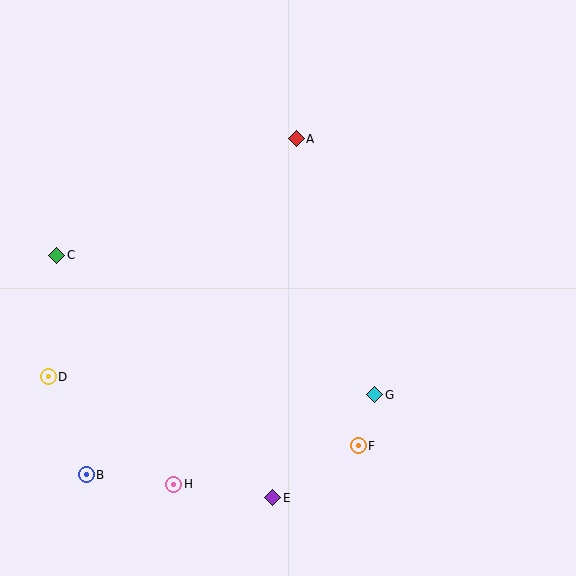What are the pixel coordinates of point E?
Point E is at (273, 498).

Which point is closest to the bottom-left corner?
Point B is closest to the bottom-left corner.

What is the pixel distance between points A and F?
The distance between A and F is 313 pixels.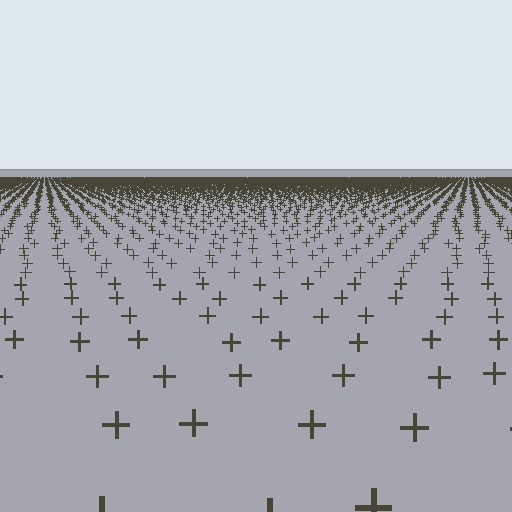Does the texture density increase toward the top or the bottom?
Density increases toward the top.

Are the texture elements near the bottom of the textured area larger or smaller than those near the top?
Larger. Near the bottom, elements are closer to the viewer and appear at a bigger on-screen size.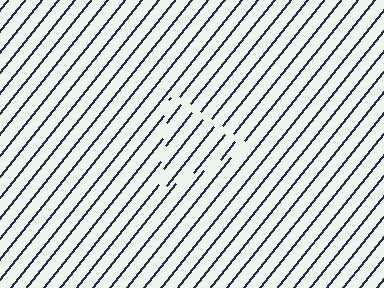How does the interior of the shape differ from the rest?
The interior of the shape contains the same grating, shifted by half a period — the contour is defined by the phase discontinuity where line-ends from the inner and outer gratings abut.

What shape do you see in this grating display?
An illusory triangle. The interior of the shape contains the same grating, shifted by half a period — the contour is defined by the phase discontinuity where line-ends from the inner and outer gratings abut.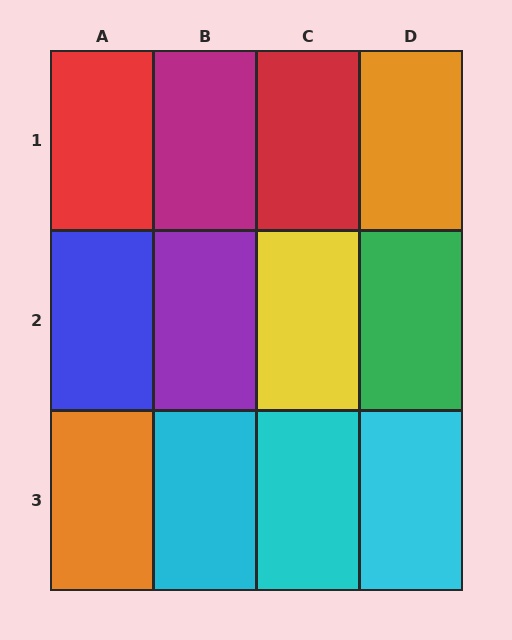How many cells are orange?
2 cells are orange.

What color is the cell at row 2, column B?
Purple.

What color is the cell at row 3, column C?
Cyan.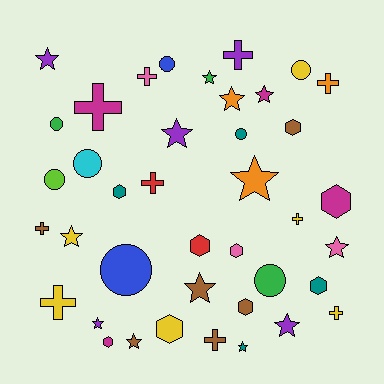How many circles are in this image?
There are 8 circles.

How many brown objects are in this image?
There are 6 brown objects.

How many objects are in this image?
There are 40 objects.